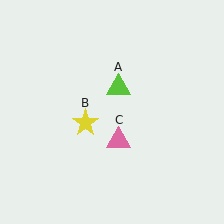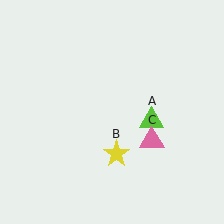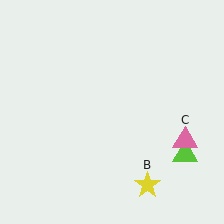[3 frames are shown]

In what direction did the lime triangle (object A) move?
The lime triangle (object A) moved down and to the right.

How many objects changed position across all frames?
3 objects changed position: lime triangle (object A), yellow star (object B), pink triangle (object C).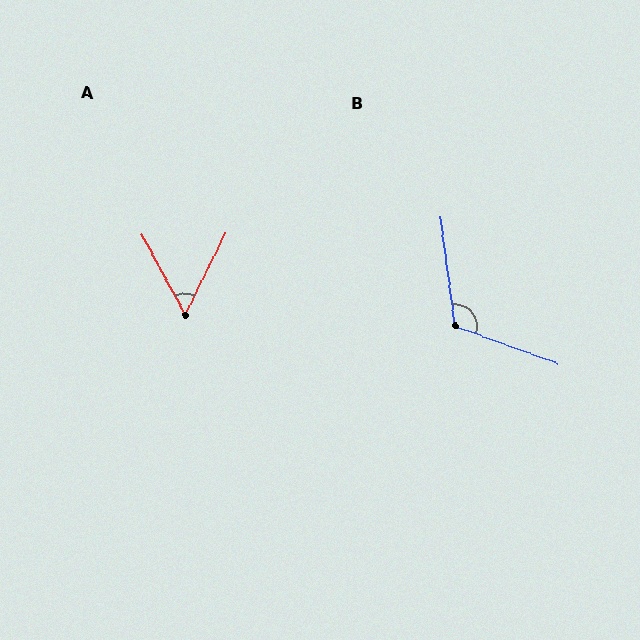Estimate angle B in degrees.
Approximately 118 degrees.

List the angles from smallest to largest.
A (55°), B (118°).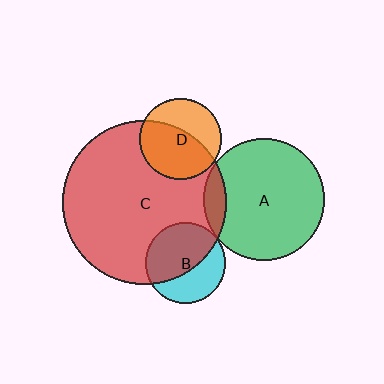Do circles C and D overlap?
Yes.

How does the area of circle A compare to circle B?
Approximately 2.3 times.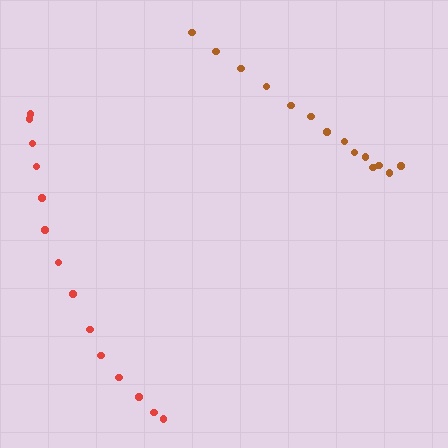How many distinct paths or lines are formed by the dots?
There are 2 distinct paths.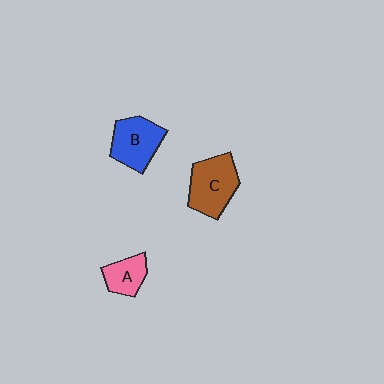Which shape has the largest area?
Shape C (brown).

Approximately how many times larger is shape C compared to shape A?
Approximately 1.8 times.